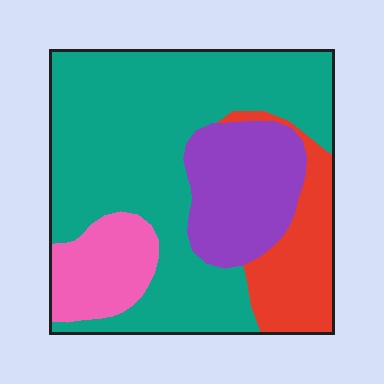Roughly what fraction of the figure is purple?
Purple takes up about one sixth (1/6) of the figure.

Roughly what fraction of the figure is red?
Red takes up less than a sixth of the figure.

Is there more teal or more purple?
Teal.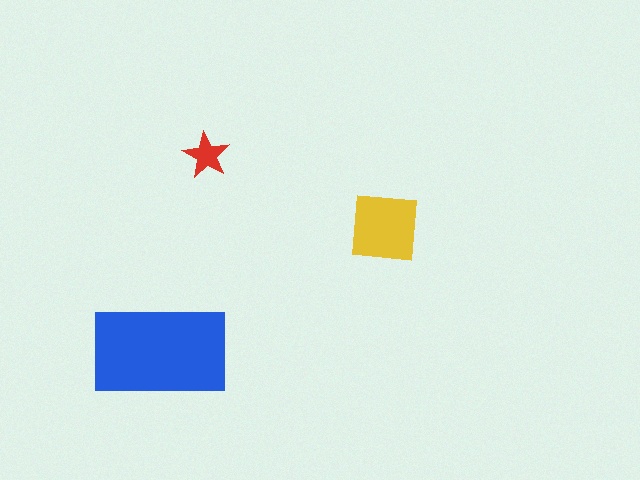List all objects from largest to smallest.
The blue rectangle, the yellow square, the red star.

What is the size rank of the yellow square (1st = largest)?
2nd.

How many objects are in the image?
There are 3 objects in the image.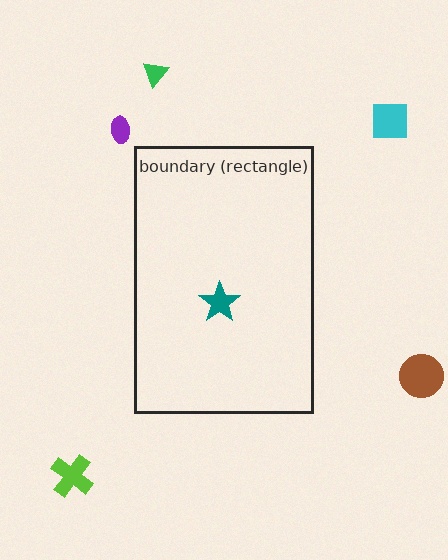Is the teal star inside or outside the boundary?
Inside.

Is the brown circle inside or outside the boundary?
Outside.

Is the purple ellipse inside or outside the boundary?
Outside.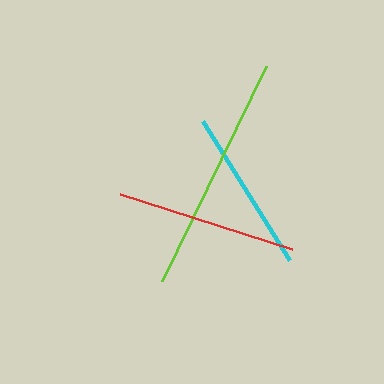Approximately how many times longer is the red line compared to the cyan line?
The red line is approximately 1.1 times the length of the cyan line.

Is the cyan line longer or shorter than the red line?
The red line is longer than the cyan line.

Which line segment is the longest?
The lime line is the longest at approximately 239 pixels.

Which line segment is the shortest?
The cyan line is the shortest at approximately 164 pixels.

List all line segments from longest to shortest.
From longest to shortest: lime, red, cyan.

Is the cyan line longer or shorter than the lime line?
The lime line is longer than the cyan line.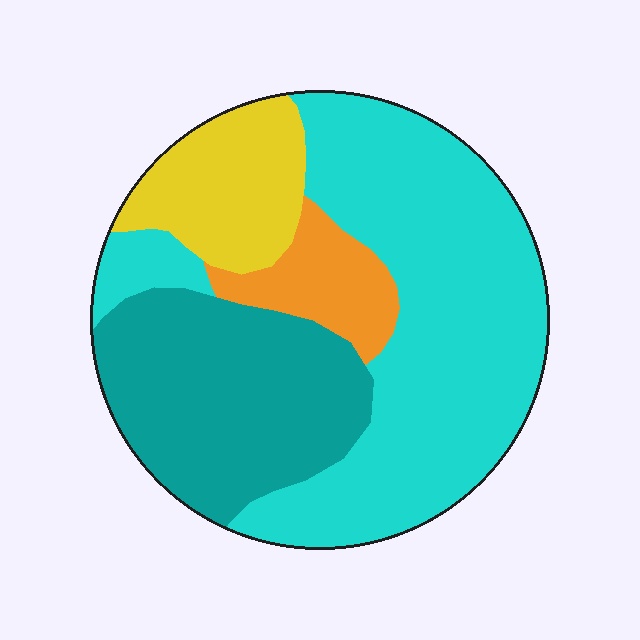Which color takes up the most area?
Cyan, at roughly 50%.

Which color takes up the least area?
Orange, at roughly 10%.